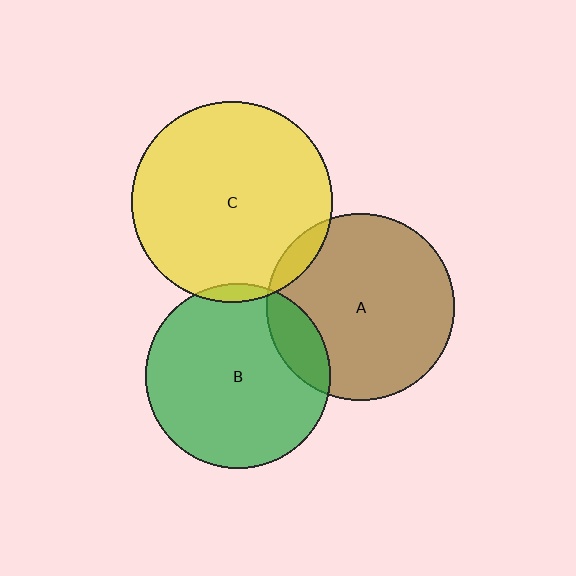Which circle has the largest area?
Circle C (yellow).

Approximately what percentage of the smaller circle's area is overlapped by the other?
Approximately 5%.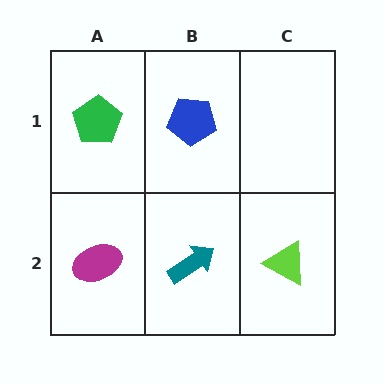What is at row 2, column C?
A lime triangle.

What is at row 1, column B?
A blue pentagon.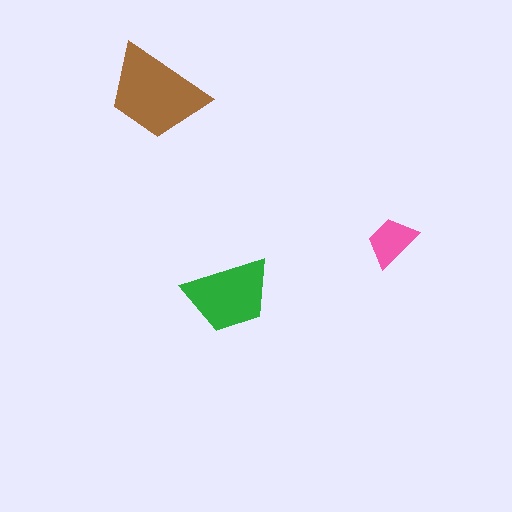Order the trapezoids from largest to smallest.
the brown one, the green one, the pink one.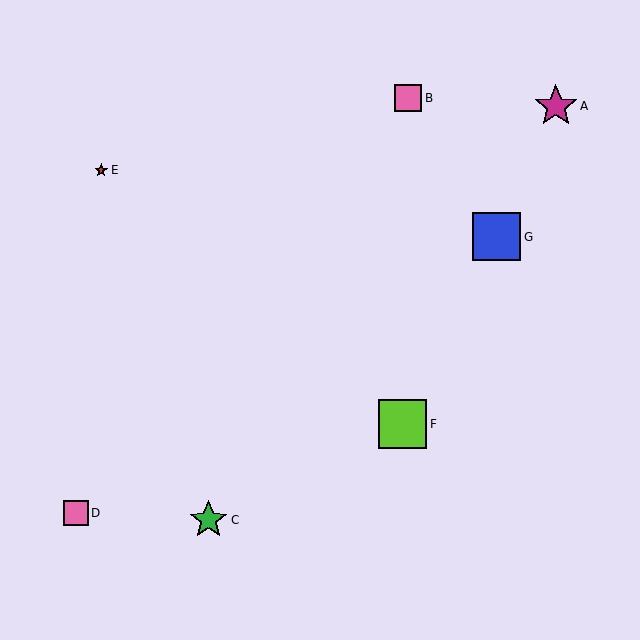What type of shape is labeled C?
Shape C is a green star.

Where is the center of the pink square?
The center of the pink square is at (408, 98).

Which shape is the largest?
The lime square (labeled F) is the largest.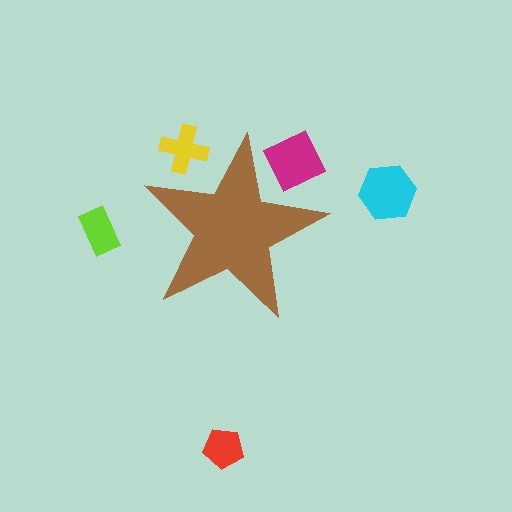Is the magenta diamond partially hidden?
Yes, the magenta diamond is partially hidden behind the brown star.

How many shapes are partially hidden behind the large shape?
2 shapes are partially hidden.